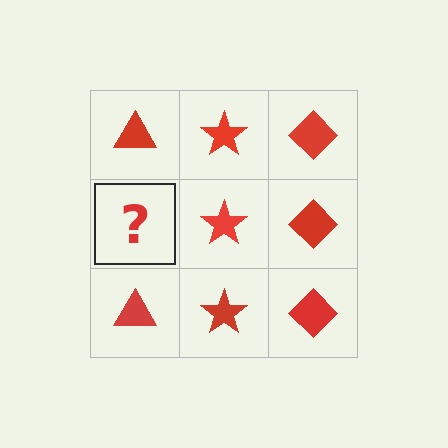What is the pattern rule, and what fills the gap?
The rule is that each column has a consistent shape. The gap should be filled with a red triangle.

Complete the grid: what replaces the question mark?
The question mark should be replaced with a red triangle.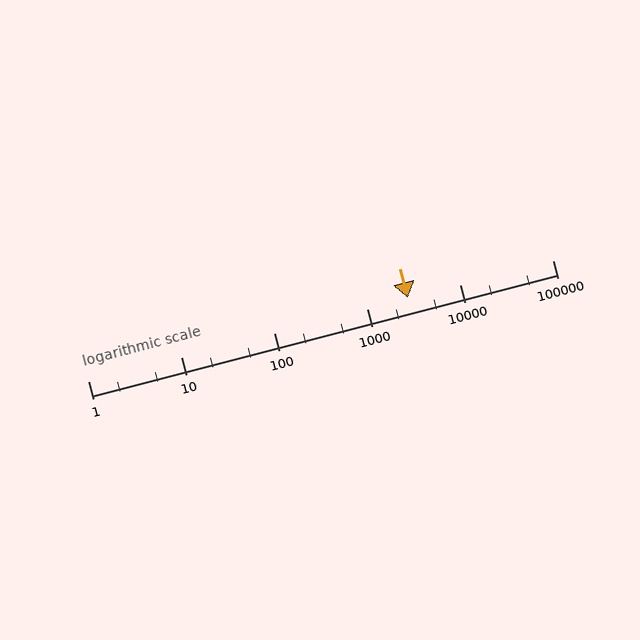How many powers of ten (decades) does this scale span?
The scale spans 5 decades, from 1 to 100000.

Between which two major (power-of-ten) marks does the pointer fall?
The pointer is between 1000 and 10000.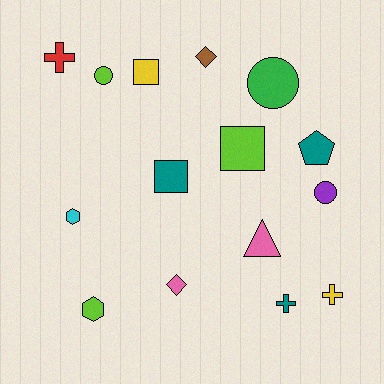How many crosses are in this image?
There are 3 crosses.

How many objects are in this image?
There are 15 objects.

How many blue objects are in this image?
There are no blue objects.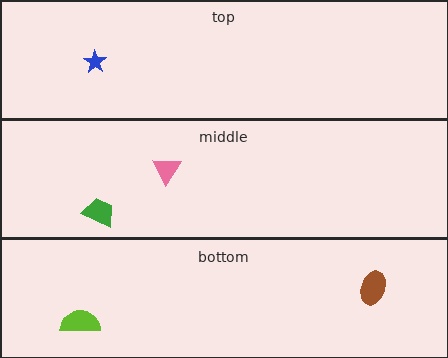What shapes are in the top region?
The blue star.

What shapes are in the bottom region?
The lime semicircle, the brown ellipse.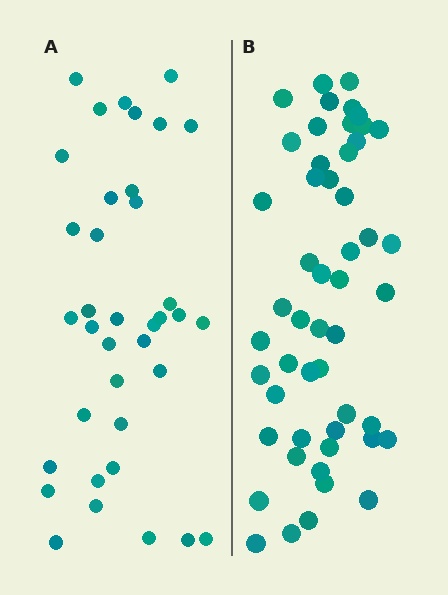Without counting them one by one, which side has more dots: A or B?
Region B (the right region) has more dots.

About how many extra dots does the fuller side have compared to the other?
Region B has approximately 15 more dots than region A.